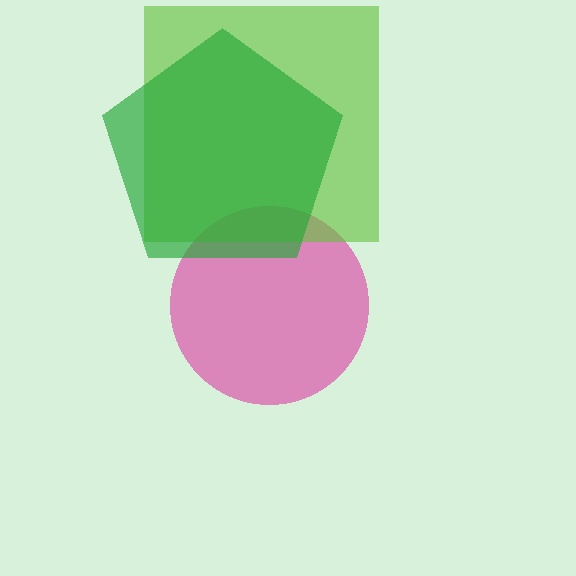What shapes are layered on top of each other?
The layered shapes are: a pink circle, a lime square, a green pentagon.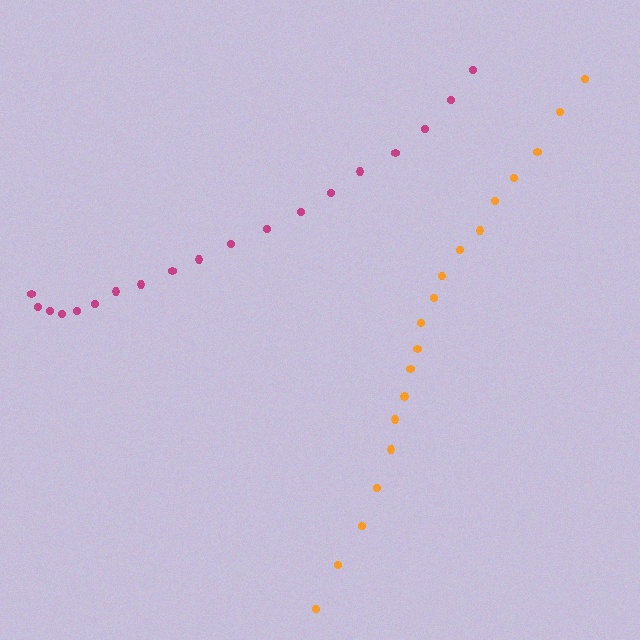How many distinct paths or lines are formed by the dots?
There are 2 distinct paths.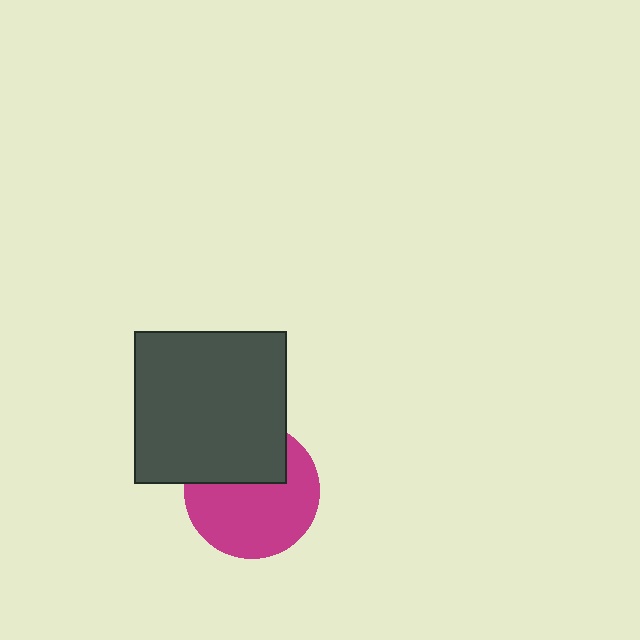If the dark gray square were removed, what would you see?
You would see the complete magenta circle.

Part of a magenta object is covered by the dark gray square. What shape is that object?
It is a circle.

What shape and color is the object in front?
The object in front is a dark gray square.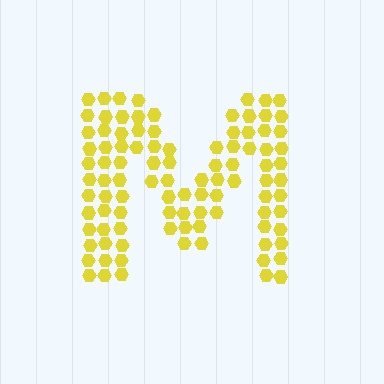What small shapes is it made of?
It is made of small hexagons.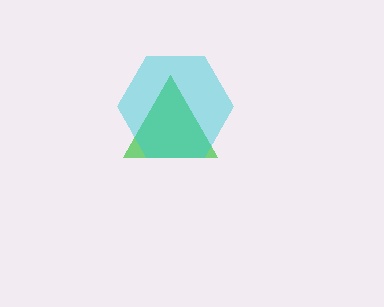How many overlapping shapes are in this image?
There are 2 overlapping shapes in the image.